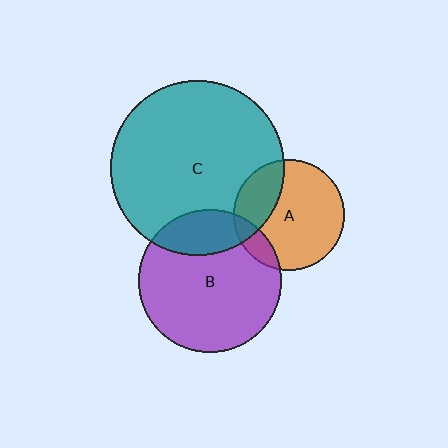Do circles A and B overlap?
Yes.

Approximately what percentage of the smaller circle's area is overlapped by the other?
Approximately 15%.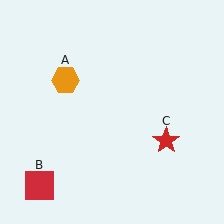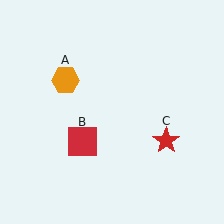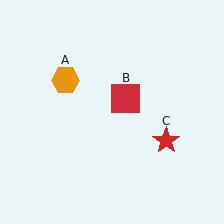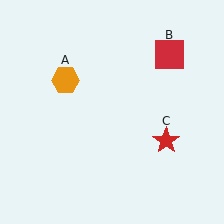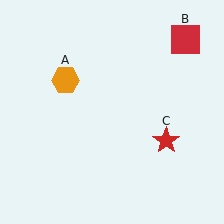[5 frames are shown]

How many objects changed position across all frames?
1 object changed position: red square (object B).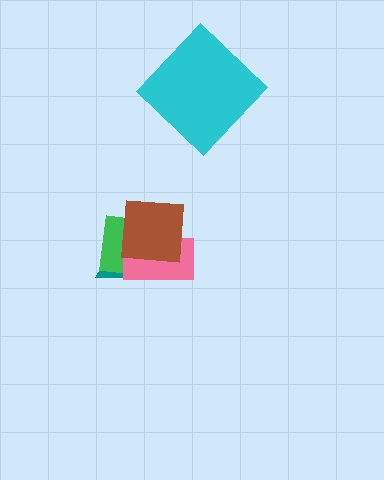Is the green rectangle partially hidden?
Yes, it is partially covered by another shape.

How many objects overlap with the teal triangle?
3 objects overlap with the teal triangle.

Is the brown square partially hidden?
No, no other shape covers it.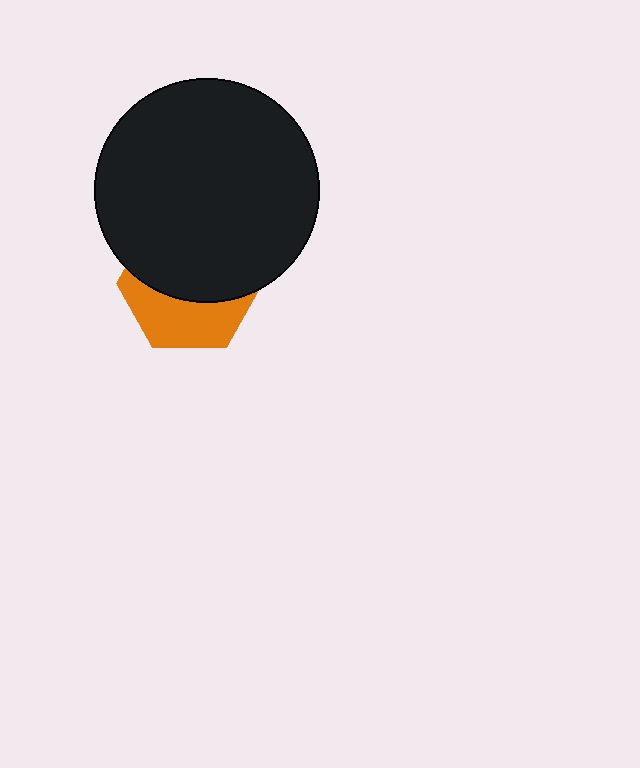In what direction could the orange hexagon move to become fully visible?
The orange hexagon could move down. That would shift it out from behind the black circle entirely.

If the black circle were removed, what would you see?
You would see the complete orange hexagon.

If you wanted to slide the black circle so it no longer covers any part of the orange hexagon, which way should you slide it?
Slide it up — that is the most direct way to separate the two shapes.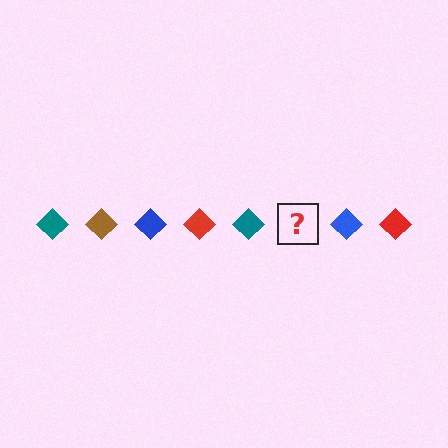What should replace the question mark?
The question mark should be replaced with a brown diamond.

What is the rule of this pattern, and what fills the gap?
The rule is that the pattern cycles through teal, brown, blue, red diamonds. The gap should be filled with a brown diamond.